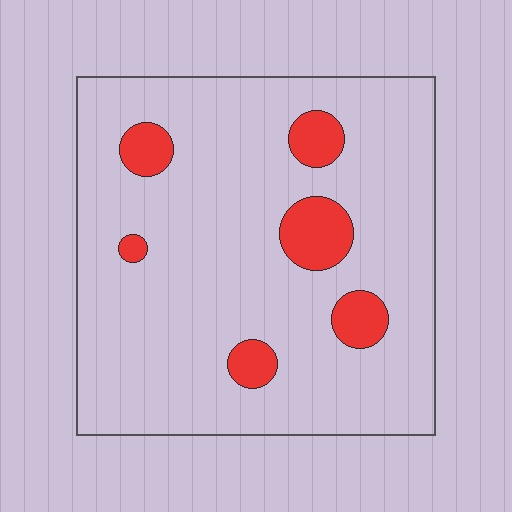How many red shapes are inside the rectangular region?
6.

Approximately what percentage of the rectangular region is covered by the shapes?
Approximately 10%.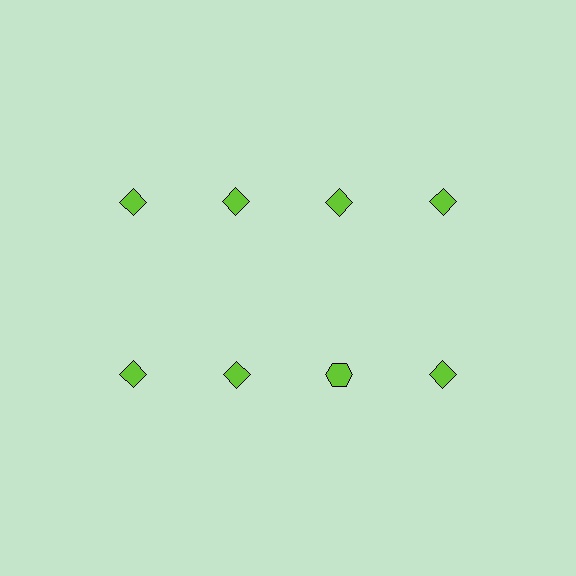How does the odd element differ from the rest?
It has a different shape: hexagon instead of diamond.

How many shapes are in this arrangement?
There are 8 shapes arranged in a grid pattern.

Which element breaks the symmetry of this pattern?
The lime hexagon in the second row, center column breaks the symmetry. All other shapes are lime diamonds.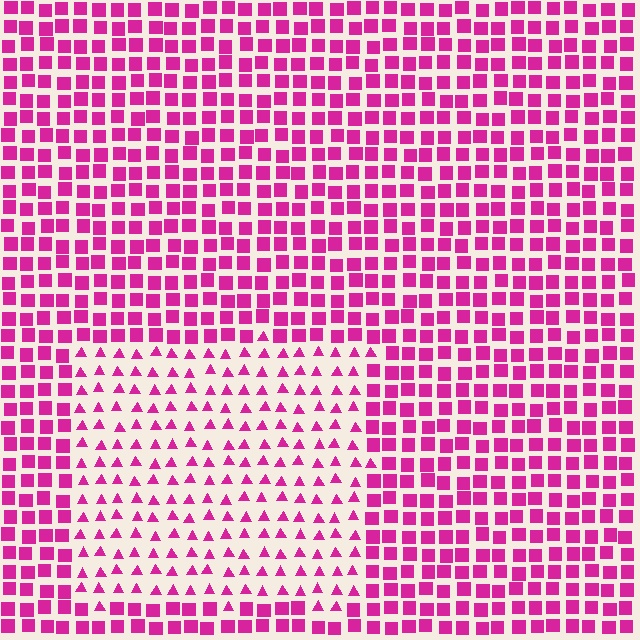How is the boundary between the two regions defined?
The boundary is defined by a change in element shape: triangles inside vs. squares outside. All elements share the same color and spacing.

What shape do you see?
I see a rectangle.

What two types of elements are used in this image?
The image uses triangles inside the rectangle region and squares outside it.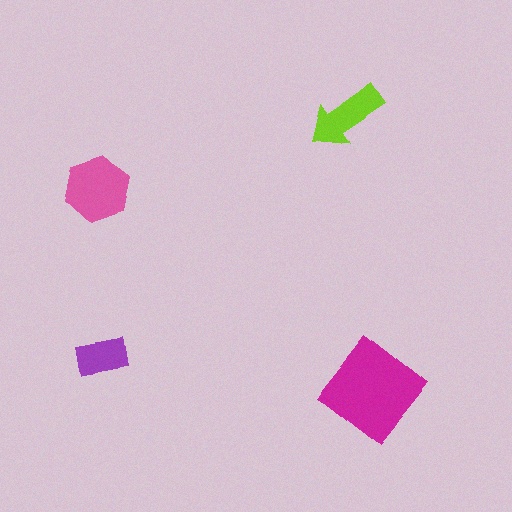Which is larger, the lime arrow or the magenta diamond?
The magenta diamond.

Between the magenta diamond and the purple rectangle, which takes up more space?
The magenta diamond.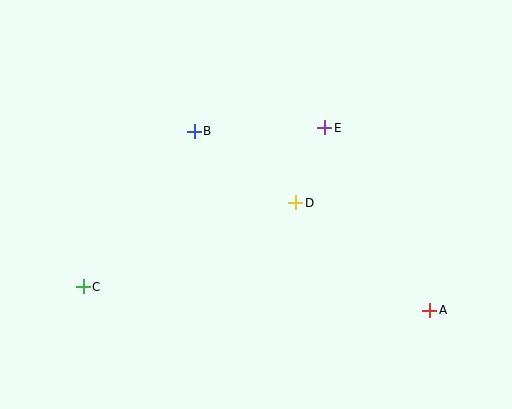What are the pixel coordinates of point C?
Point C is at (83, 287).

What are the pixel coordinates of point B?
Point B is at (194, 131).